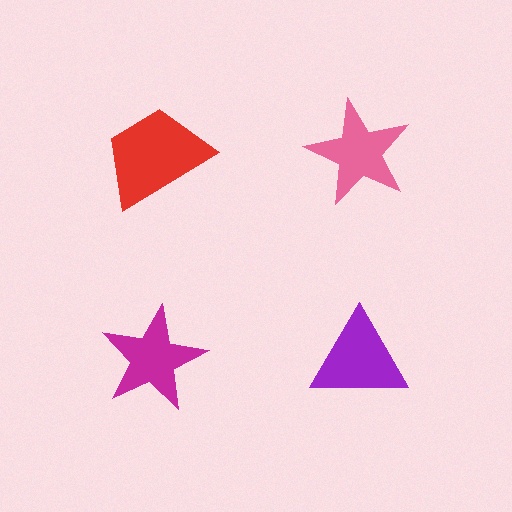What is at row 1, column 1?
A red trapezoid.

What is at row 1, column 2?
A pink star.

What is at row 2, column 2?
A purple triangle.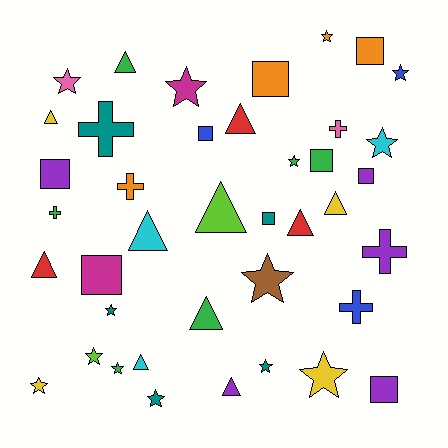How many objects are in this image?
There are 40 objects.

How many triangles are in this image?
There are 11 triangles.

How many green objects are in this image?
There are 6 green objects.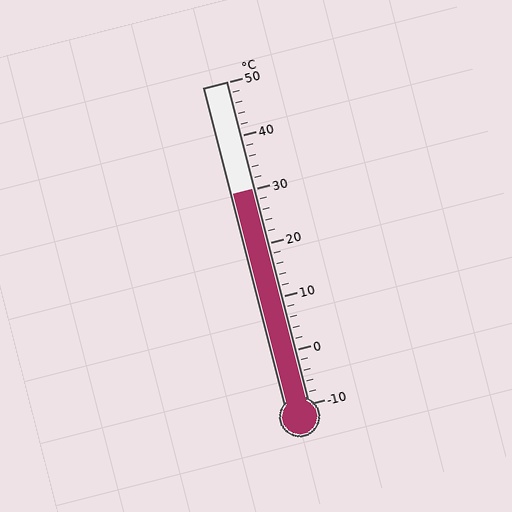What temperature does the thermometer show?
The thermometer shows approximately 30°C.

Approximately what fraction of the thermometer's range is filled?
The thermometer is filled to approximately 65% of its range.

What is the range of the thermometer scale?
The thermometer scale ranges from -10°C to 50°C.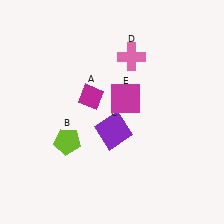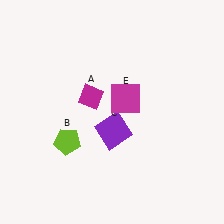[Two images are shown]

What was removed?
The pink cross (D) was removed in Image 2.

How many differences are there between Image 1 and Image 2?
There is 1 difference between the two images.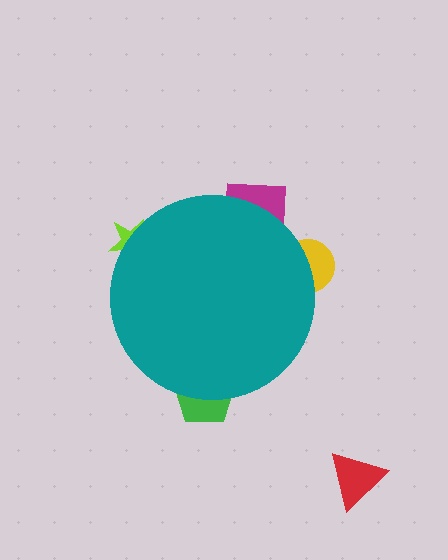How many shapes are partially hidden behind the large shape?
4 shapes are partially hidden.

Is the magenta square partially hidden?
Yes, the magenta square is partially hidden behind the teal circle.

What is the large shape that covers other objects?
A teal circle.